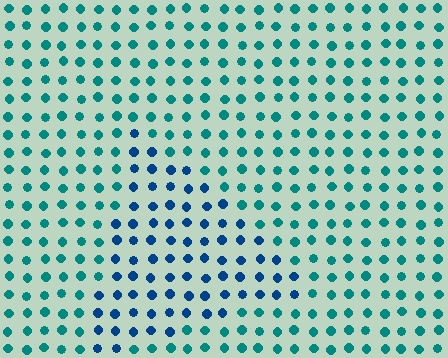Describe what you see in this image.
The image is filled with small teal elements in a uniform arrangement. A triangle-shaped region is visible where the elements are tinted to a slightly different hue, forming a subtle color boundary.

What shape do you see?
I see a triangle.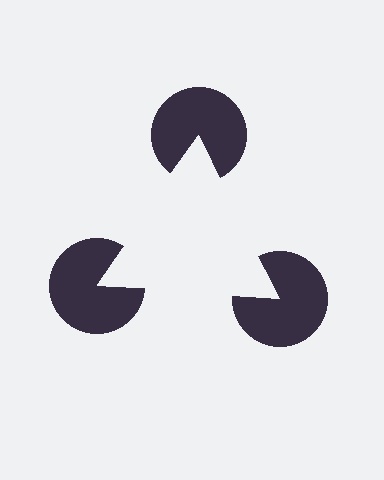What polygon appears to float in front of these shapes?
An illusory triangle — its edges are inferred from the aligned wedge cuts in the pac-man discs, not physically drawn.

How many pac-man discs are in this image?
There are 3 — one at each vertex of the illusory triangle.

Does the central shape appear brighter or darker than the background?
It typically appears slightly brighter than the background, even though no actual brightness change is drawn.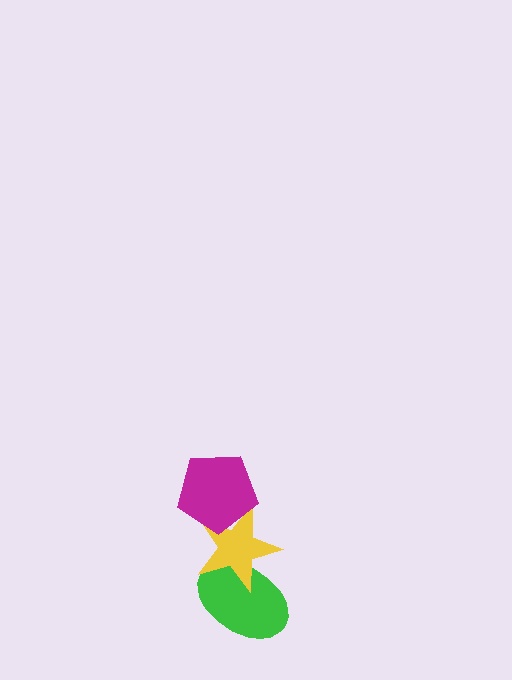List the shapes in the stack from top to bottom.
From top to bottom: the magenta pentagon, the yellow star, the green ellipse.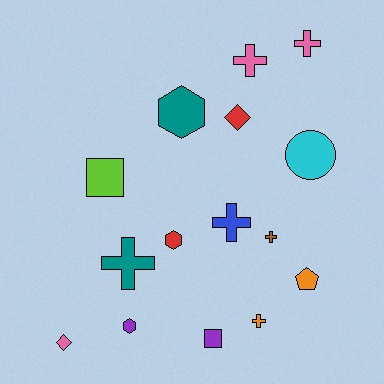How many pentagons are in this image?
There is 1 pentagon.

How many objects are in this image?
There are 15 objects.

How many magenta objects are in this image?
There are no magenta objects.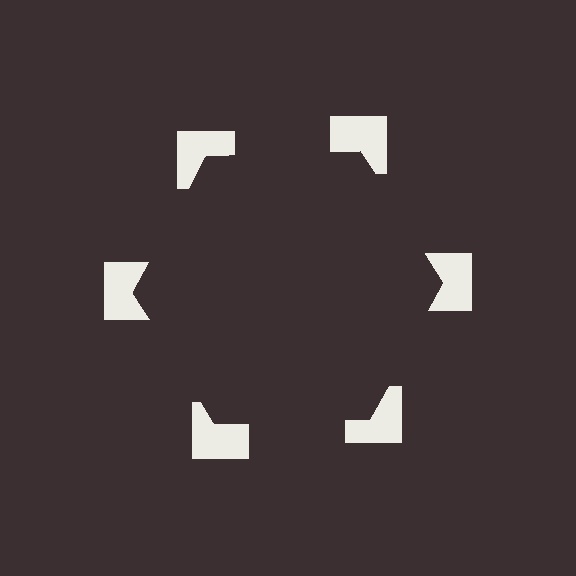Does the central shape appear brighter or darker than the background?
It typically appears slightly darker than the background, even though no actual brightness change is drawn.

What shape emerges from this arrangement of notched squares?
An illusory hexagon — its edges are inferred from the aligned wedge cuts in the notched squares, not physically drawn.